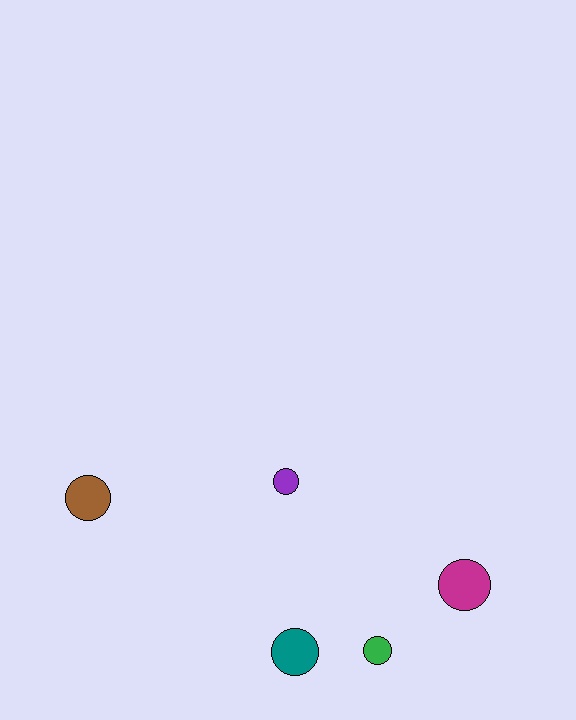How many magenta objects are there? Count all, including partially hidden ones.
There is 1 magenta object.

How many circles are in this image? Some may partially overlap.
There are 5 circles.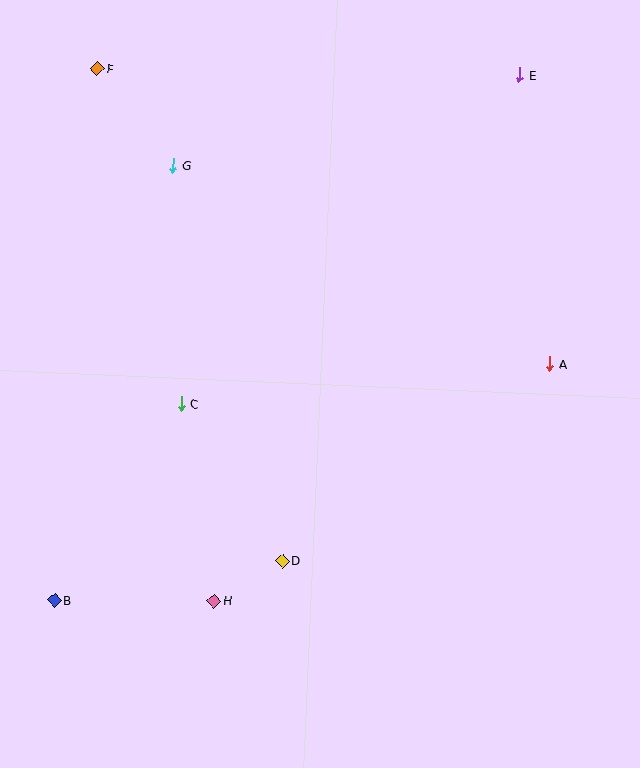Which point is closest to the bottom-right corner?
Point D is closest to the bottom-right corner.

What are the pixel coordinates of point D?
Point D is at (283, 561).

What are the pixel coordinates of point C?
Point C is at (181, 404).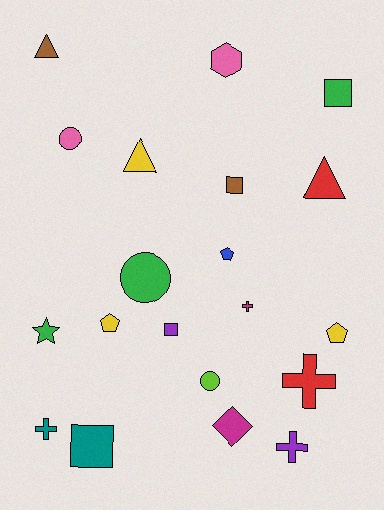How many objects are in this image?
There are 20 objects.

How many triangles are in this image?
There are 3 triangles.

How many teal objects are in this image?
There are 2 teal objects.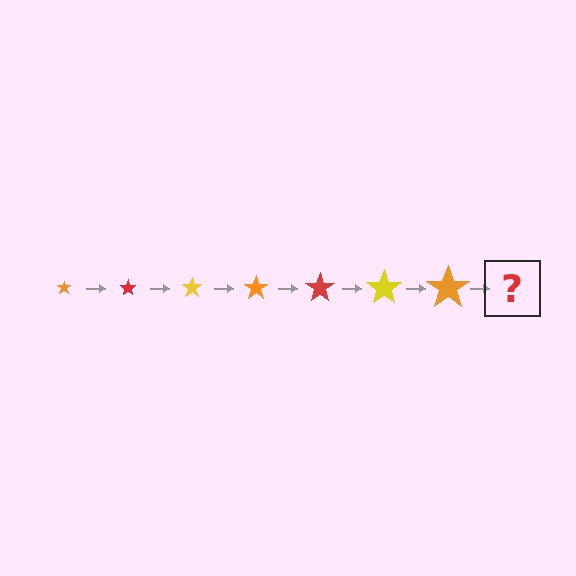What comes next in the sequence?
The next element should be a red star, larger than the previous one.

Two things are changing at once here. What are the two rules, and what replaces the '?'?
The two rules are that the star grows larger each step and the color cycles through orange, red, and yellow. The '?' should be a red star, larger than the previous one.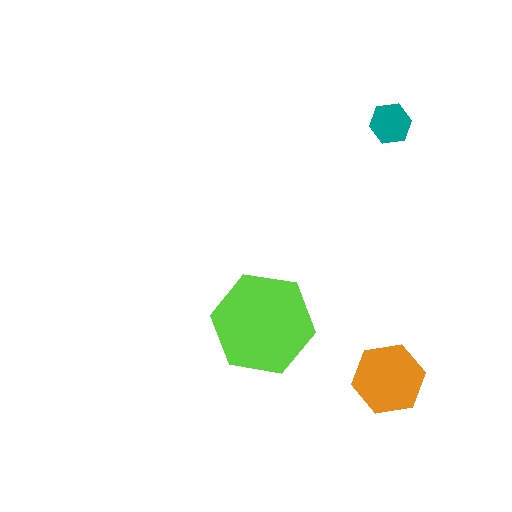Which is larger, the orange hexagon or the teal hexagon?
The orange one.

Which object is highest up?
The teal hexagon is topmost.